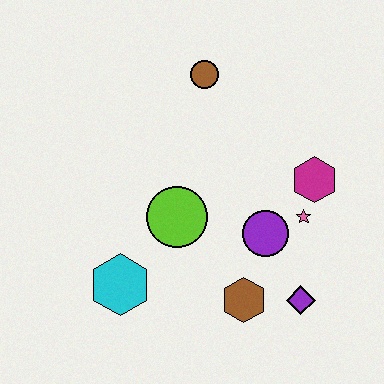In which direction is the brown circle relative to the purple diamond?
The brown circle is above the purple diamond.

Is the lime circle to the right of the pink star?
No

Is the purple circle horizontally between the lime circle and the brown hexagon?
No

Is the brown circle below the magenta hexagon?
No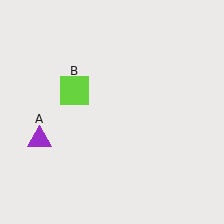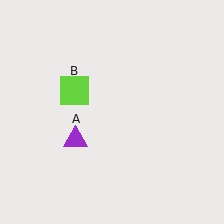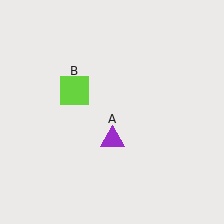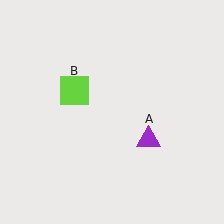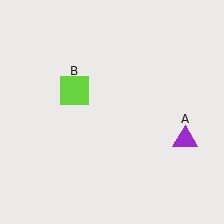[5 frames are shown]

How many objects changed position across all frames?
1 object changed position: purple triangle (object A).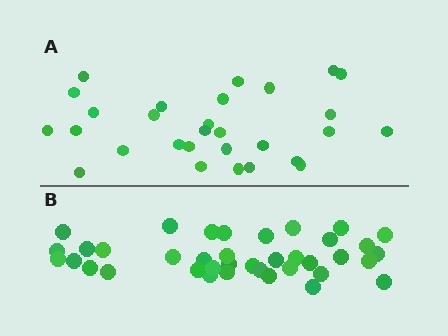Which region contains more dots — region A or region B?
Region B (the bottom region) has more dots.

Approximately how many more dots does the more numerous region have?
Region B has roughly 8 or so more dots than region A.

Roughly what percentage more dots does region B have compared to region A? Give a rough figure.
About 30% more.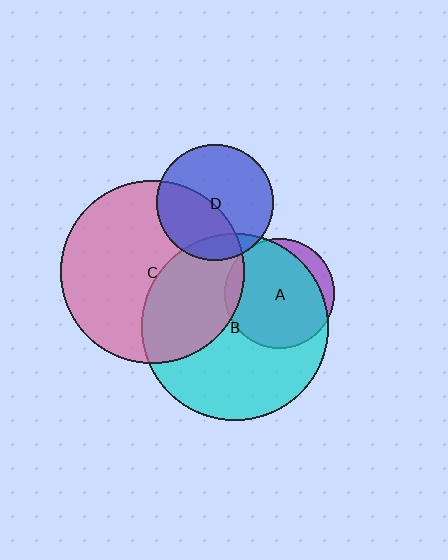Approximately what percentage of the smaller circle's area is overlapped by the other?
Approximately 85%.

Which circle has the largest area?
Circle B (cyan).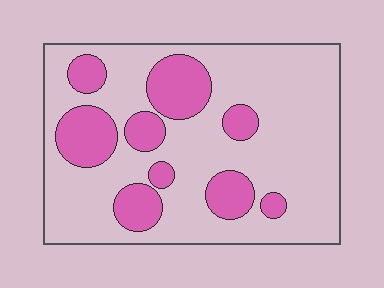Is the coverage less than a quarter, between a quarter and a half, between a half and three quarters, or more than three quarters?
Between a quarter and a half.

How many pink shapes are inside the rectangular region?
9.